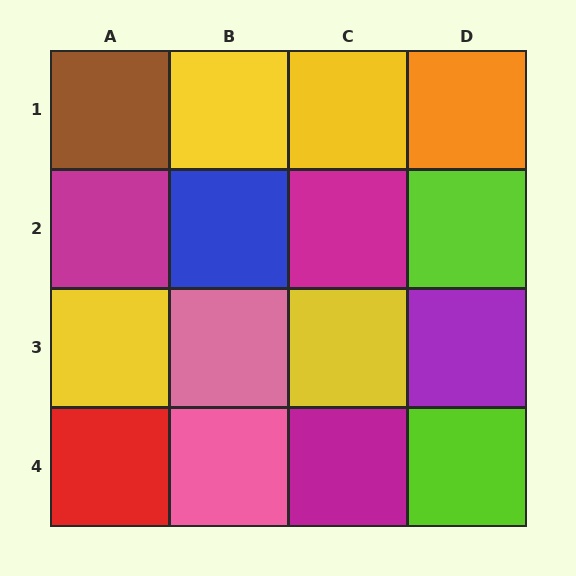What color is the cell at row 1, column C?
Yellow.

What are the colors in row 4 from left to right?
Red, pink, magenta, lime.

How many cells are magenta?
3 cells are magenta.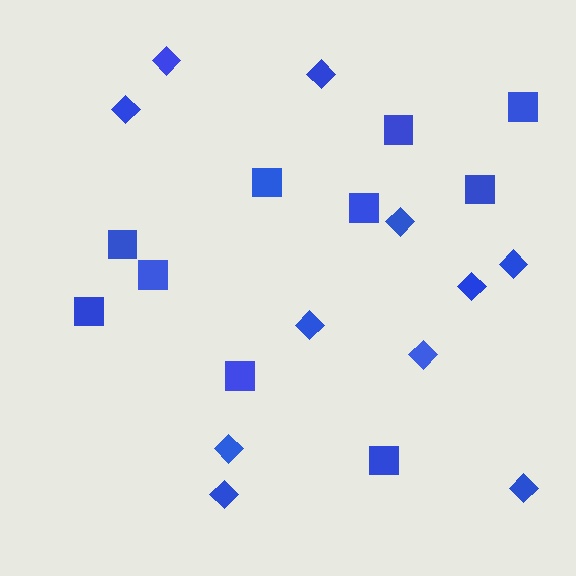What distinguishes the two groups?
There are 2 groups: one group of squares (10) and one group of diamonds (11).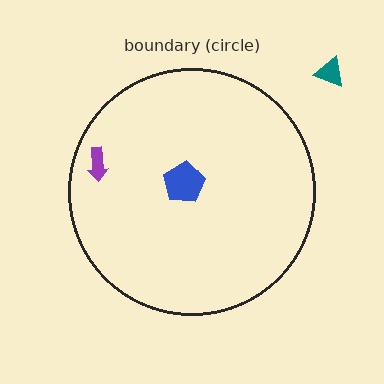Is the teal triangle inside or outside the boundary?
Outside.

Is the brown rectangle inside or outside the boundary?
Inside.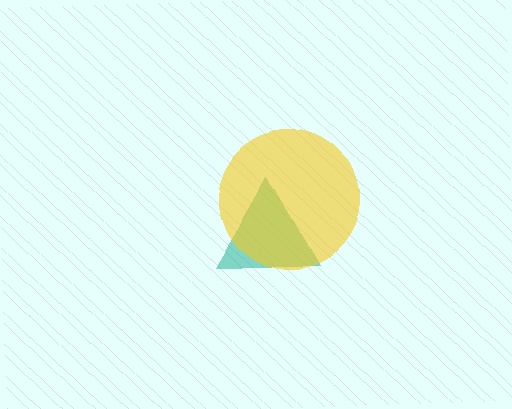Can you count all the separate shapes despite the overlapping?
Yes, there are 2 separate shapes.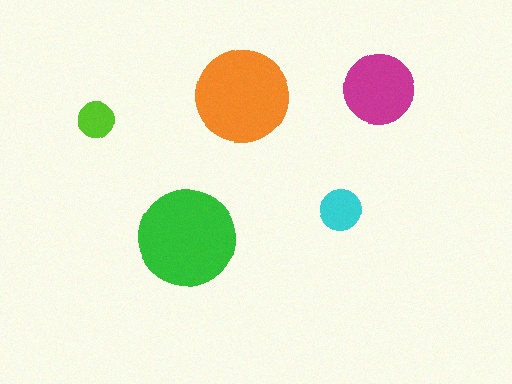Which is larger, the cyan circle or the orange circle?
The orange one.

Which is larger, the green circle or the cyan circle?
The green one.